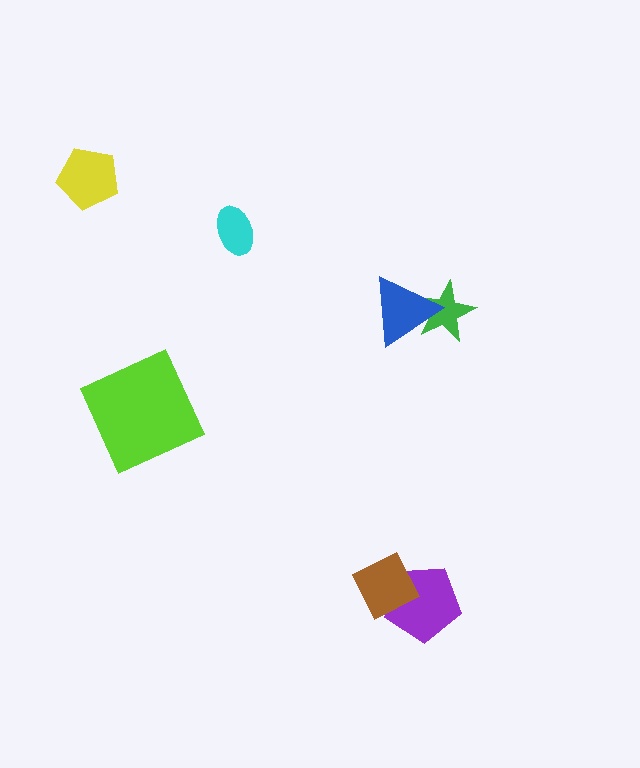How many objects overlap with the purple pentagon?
1 object overlaps with the purple pentagon.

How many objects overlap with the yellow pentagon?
0 objects overlap with the yellow pentagon.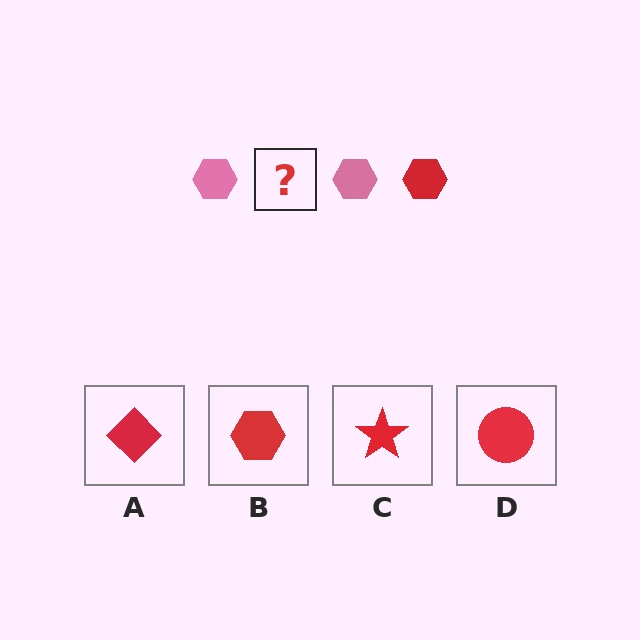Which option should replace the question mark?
Option B.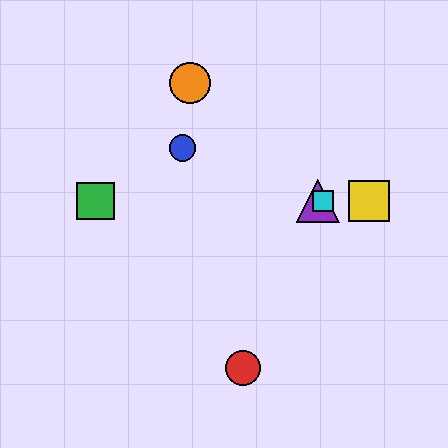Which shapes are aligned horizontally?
The green square, the yellow square, the purple triangle, the cyan square are aligned horizontally.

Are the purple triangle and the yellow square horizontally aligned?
Yes, both are at y≈201.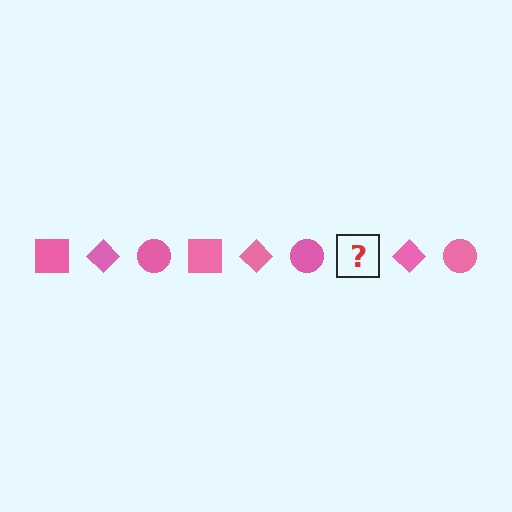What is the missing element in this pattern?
The missing element is a pink square.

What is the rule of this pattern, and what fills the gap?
The rule is that the pattern cycles through square, diamond, circle shapes in pink. The gap should be filled with a pink square.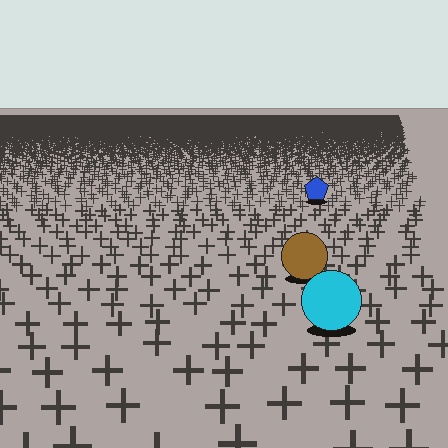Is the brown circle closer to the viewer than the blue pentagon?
Yes. The brown circle is closer — you can tell from the texture gradient: the ground texture is coarser near it.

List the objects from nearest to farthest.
From nearest to farthest: the cyan circle, the brown circle, the blue pentagon.